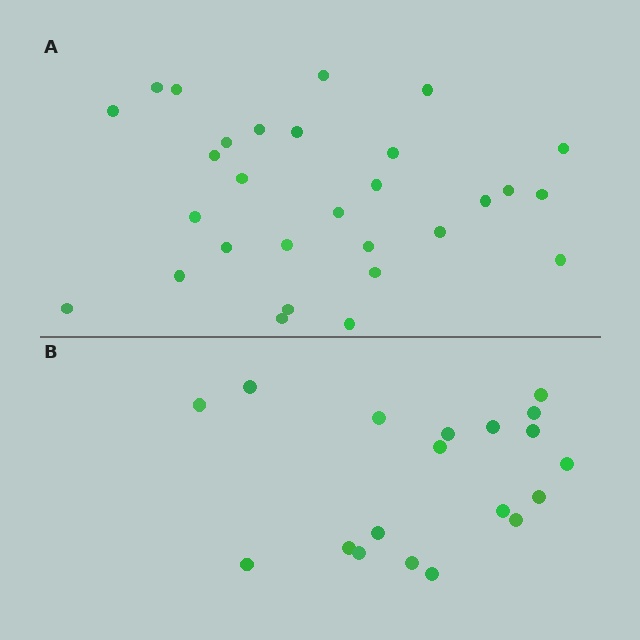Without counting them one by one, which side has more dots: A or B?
Region A (the top region) has more dots.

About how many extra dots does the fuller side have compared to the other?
Region A has roughly 10 or so more dots than region B.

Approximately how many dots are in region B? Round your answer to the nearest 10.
About 20 dots. (The exact count is 19, which rounds to 20.)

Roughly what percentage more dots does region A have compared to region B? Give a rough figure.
About 55% more.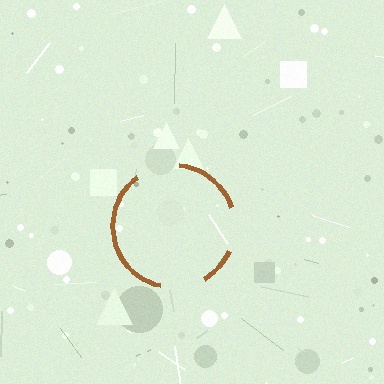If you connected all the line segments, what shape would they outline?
They would outline a circle.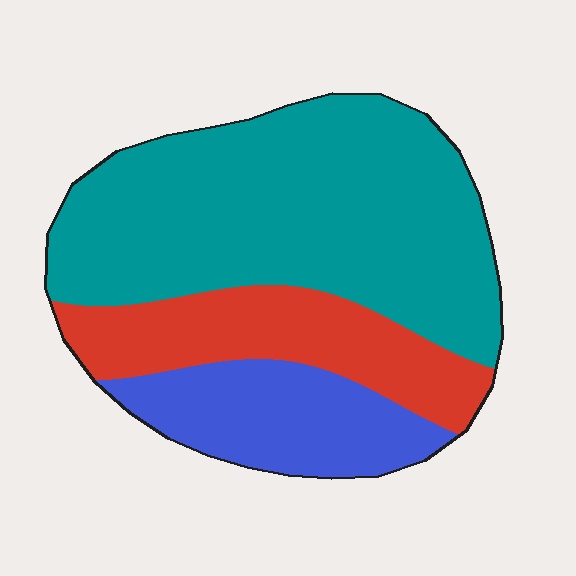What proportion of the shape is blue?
Blue takes up about one fifth (1/5) of the shape.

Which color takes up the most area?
Teal, at roughly 55%.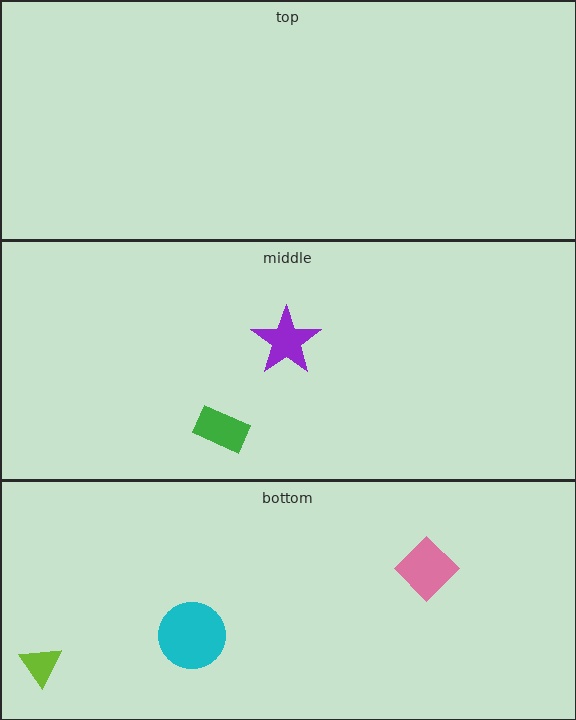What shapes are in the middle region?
The purple star, the green rectangle.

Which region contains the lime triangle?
The bottom region.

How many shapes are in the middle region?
2.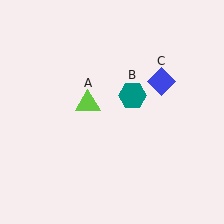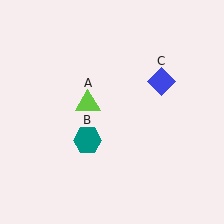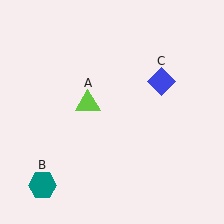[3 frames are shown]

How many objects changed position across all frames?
1 object changed position: teal hexagon (object B).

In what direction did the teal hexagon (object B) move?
The teal hexagon (object B) moved down and to the left.